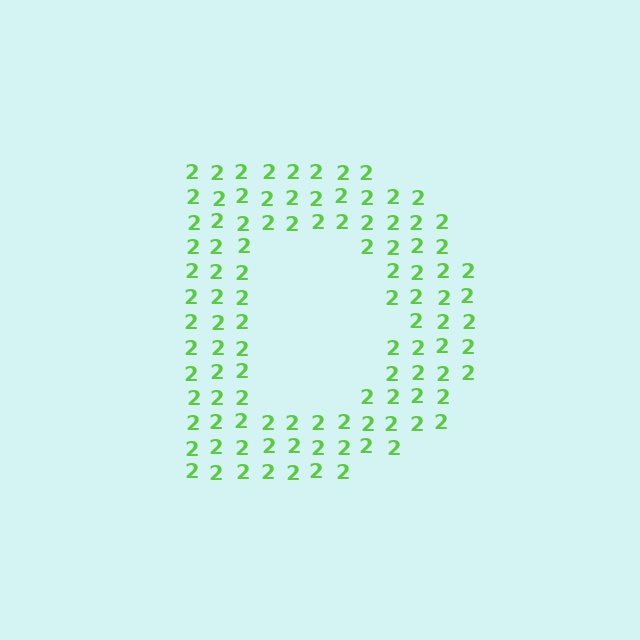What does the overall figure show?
The overall figure shows the letter D.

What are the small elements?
The small elements are digit 2's.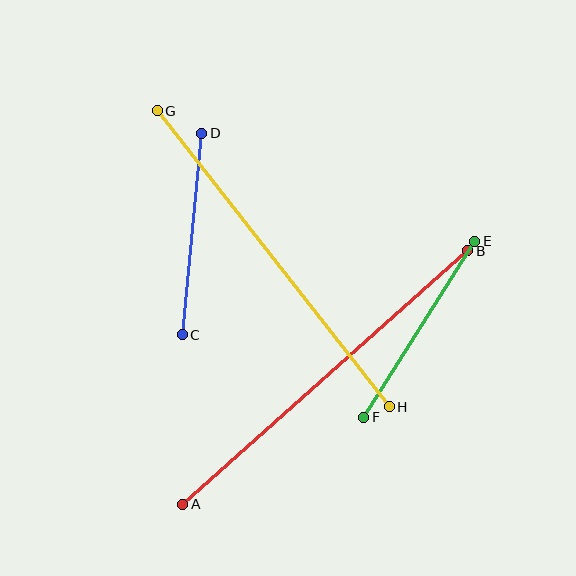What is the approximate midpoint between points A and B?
The midpoint is at approximately (325, 377) pixels.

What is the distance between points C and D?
The distance is approximately 202 pixels.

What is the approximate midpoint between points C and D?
The midpoint is at approximately (192, 234) pixels.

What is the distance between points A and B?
The distance is approximately 382 pixels.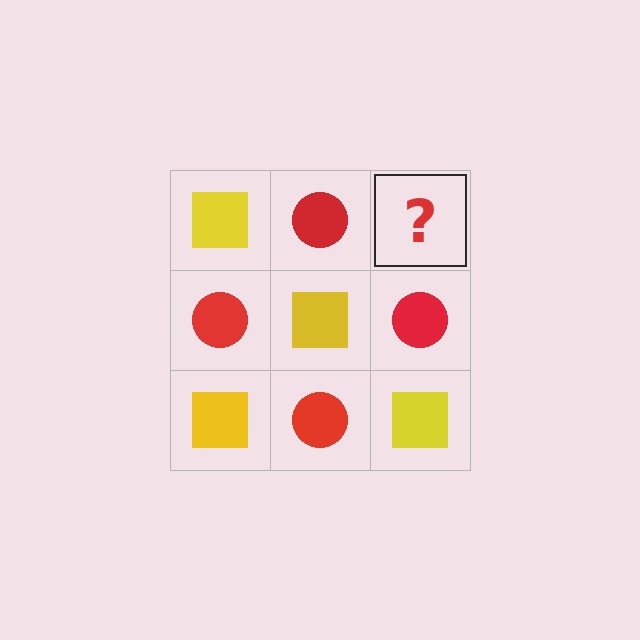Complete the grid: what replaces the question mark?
The question mark should be replaced with a yellow square.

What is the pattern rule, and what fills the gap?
The rule is that it alternates yellow square and red circle in a checkerboard pattern. The gap should be filled with a yellow square.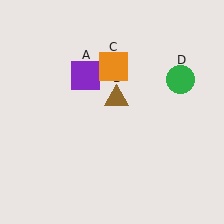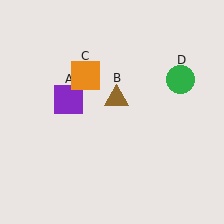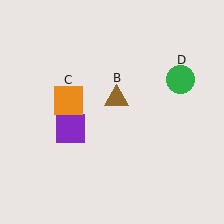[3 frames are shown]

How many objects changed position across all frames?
2 objects changed position: purple square (object A), orange square (object C).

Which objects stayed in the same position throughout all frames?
Brown triangle (object B) and green circle (object D) remained stationary.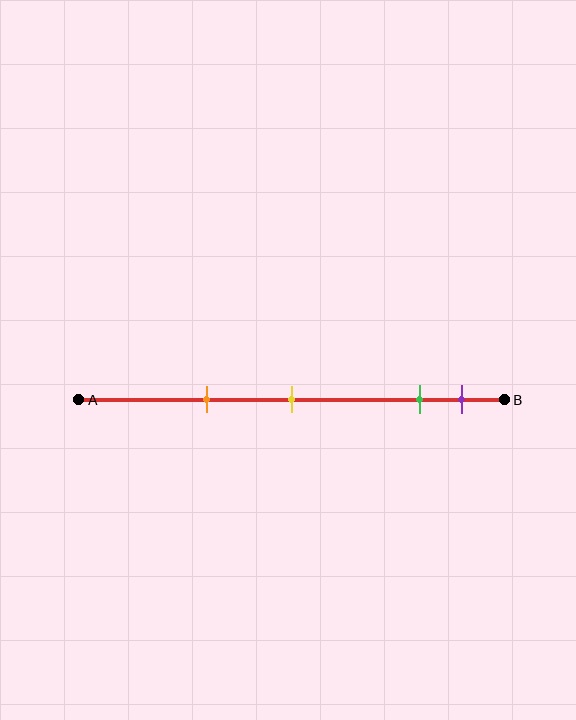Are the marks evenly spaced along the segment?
No, the marks are not evenly spaced.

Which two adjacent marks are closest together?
The green and purple marks are the closest adjacent pair.